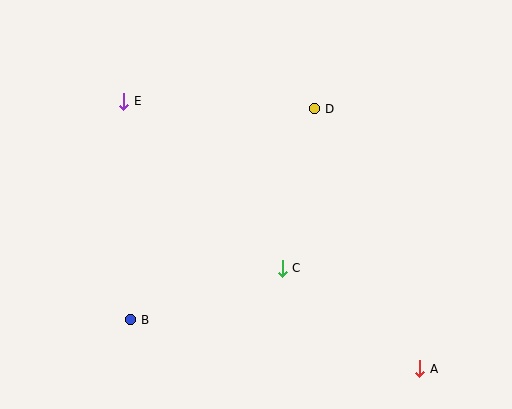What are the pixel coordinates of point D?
Point D is at (315, 109).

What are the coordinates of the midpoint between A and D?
The midpoint between A and D is at (367, 239).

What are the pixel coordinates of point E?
Point E is at (124, 101).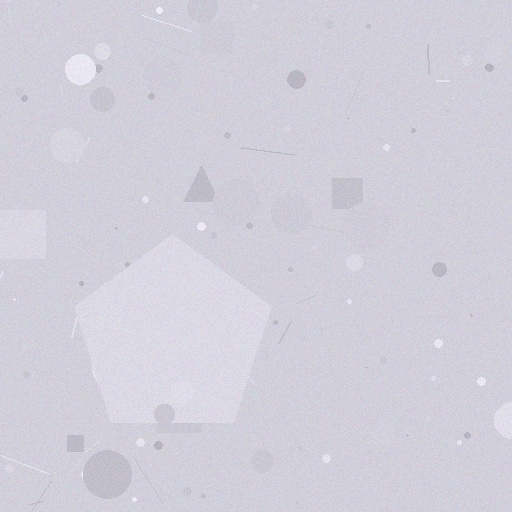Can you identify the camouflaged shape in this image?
The camouflaged shape is a pentagon.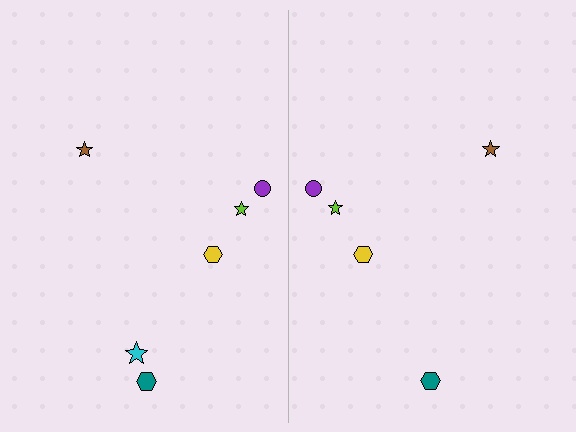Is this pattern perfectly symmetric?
No, the pattern is not perfectly symmetric. A cyan star is missing from the right side.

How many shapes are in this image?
There are 11 shapes in this image.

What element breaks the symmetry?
A cyan star is missing from the right side.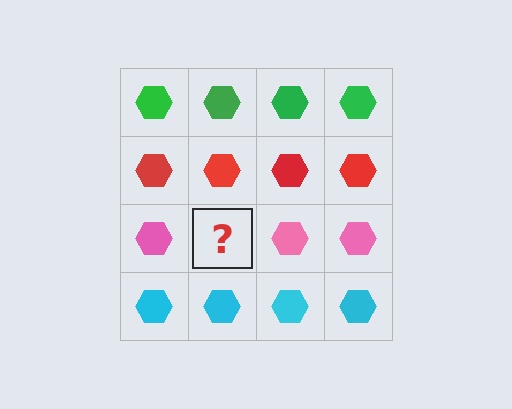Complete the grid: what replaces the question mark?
The question mark should be replaced with a pink hexagon.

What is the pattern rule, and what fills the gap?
The rule is that each row has a consistent color. The gap should be filled with a pink hexagon.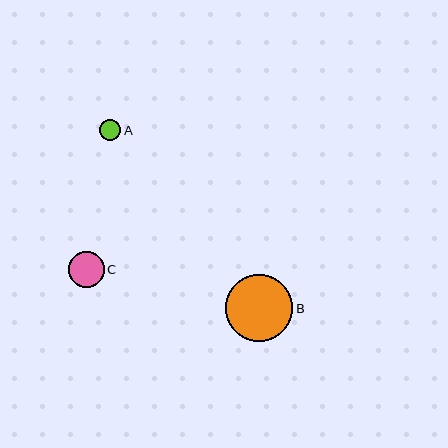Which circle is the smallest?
Circle A is the smallest with a size of approximately 21 pixels.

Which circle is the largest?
Circle B is the largest with a size of approximately 67 pixels.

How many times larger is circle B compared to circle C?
Circle B is approximately 1.9 times the size of circle C.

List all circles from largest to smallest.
From largest to smallest: B, C, A.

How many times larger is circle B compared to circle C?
Circle B is approximately 1.9 times the size of circle C.